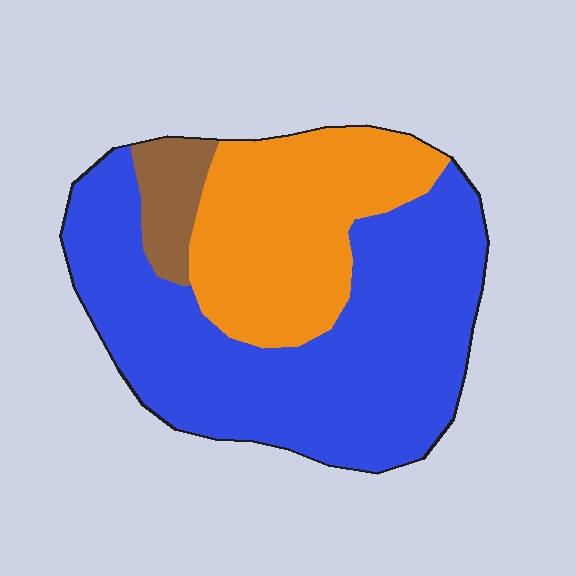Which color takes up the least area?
Brown, at roughly 5%.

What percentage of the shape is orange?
Orange covers around 30% of the shape.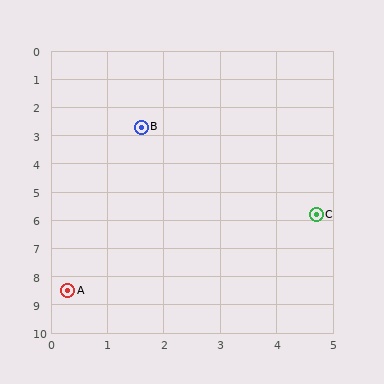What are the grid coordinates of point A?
Point A is at approximately (0.3, 8.5).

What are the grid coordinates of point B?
Point B is at approximately (1.6, 2.7).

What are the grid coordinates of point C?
Point C is at approximately (4.7, 5.8).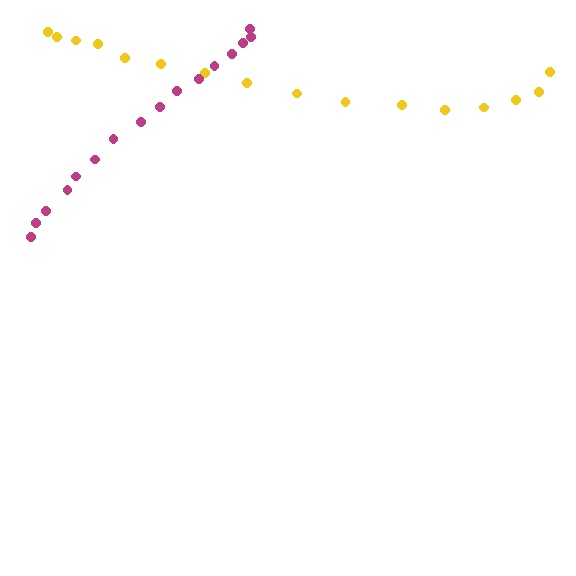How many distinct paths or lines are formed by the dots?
There are 2 distinct paths.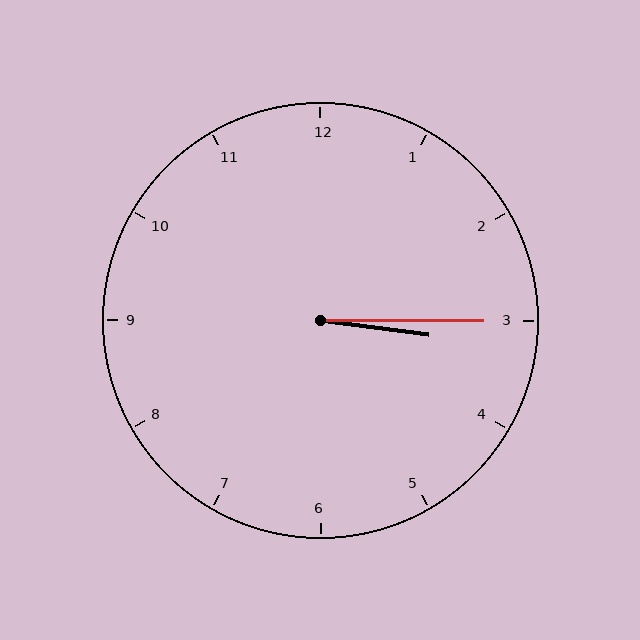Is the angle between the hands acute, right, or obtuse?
It is acute.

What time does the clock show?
3:15.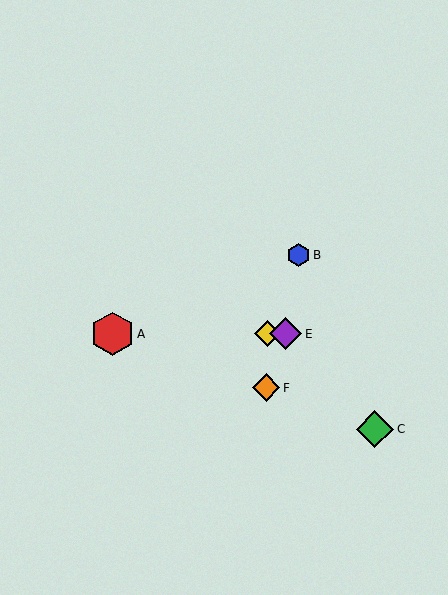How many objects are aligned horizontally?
3 objects (A, D, E) are aligned horizontally.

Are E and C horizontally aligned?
No, E is at y≈334 and C is at y≈429.